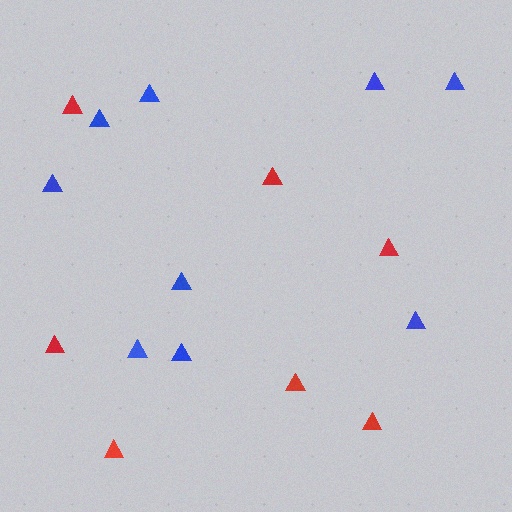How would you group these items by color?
There are 2 groups: one group of red triangles (7) and one group of blue triangles (9).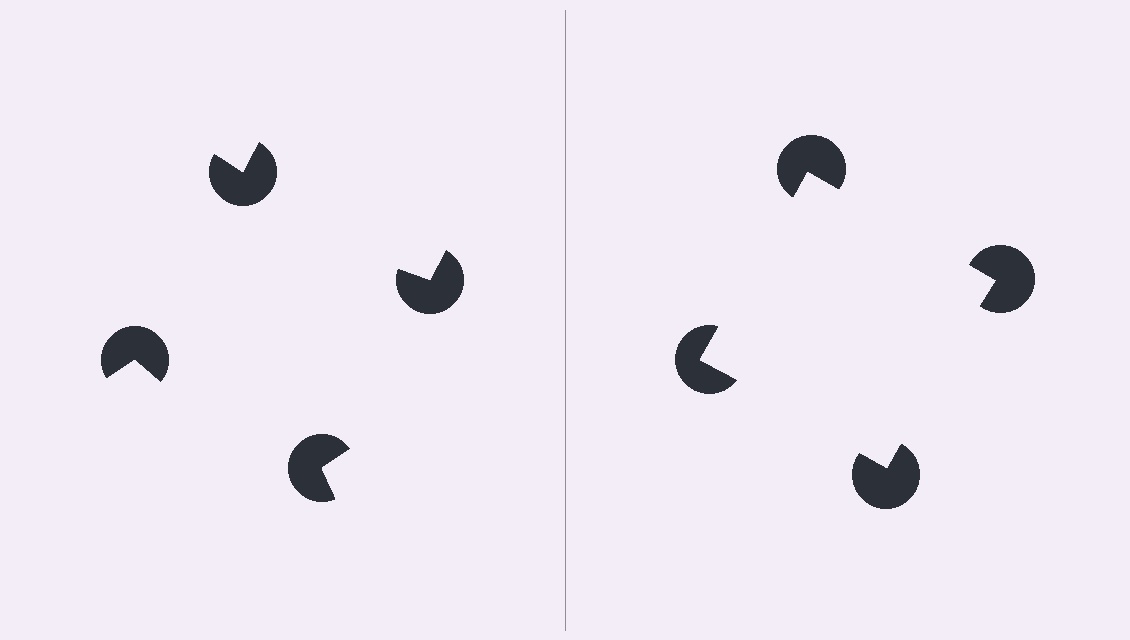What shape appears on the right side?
An illusory square.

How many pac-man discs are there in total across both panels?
8 — 4 on each side.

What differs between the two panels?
The pac-man discs are positioned identically on both sides; only the wedge orientations differ. On the right they align to a square; on the left they are misaligned.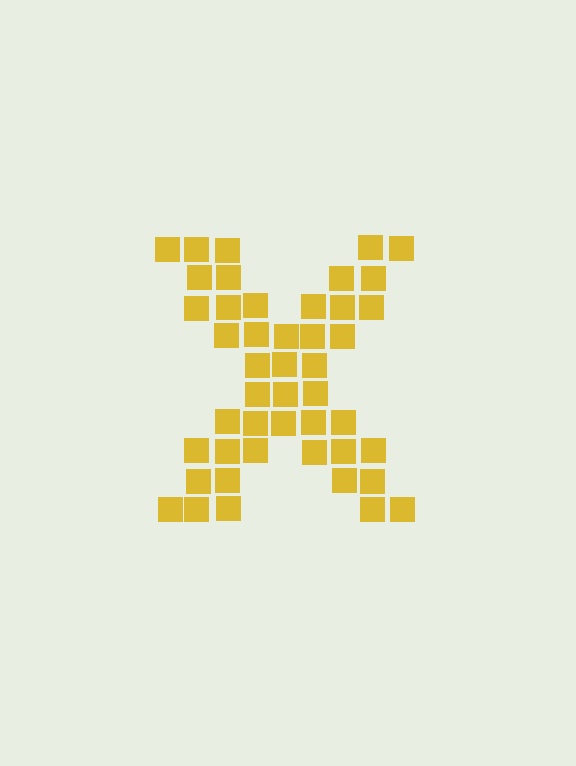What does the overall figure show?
The overall figure shows the letter X.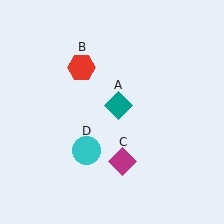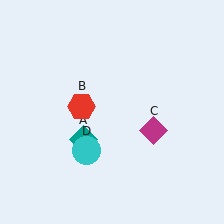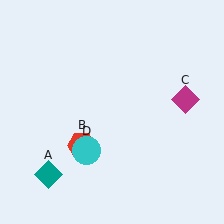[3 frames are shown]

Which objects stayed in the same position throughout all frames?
Cyan circle (object D) remained stationary.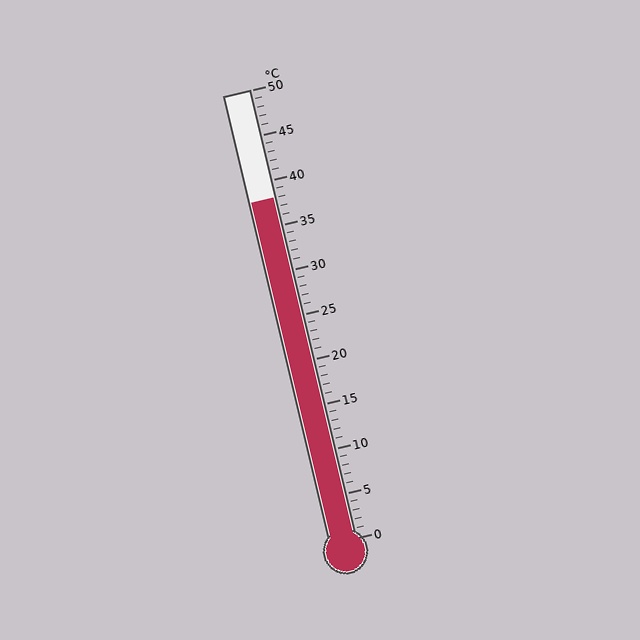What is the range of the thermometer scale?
The thermometer scale ranges from 0°C to 50°C.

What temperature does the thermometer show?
The thermometer shows approximately 38°C.